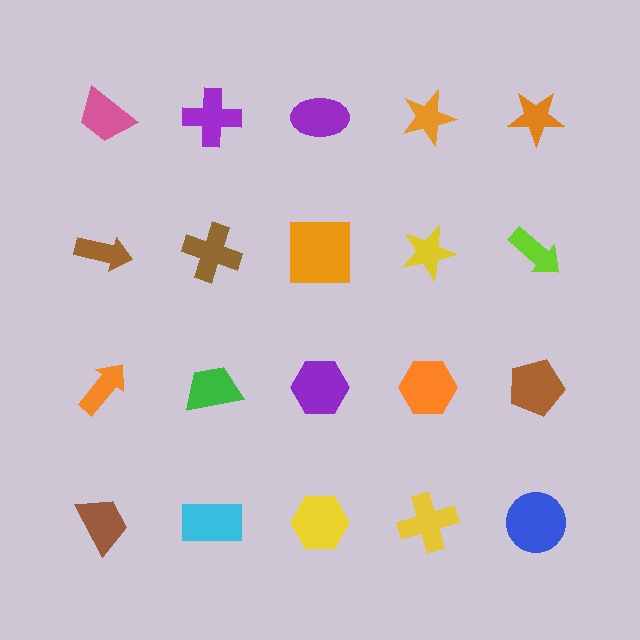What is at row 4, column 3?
A yellow hexagon.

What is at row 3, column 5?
A brown pentagon.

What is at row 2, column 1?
A brown arrow.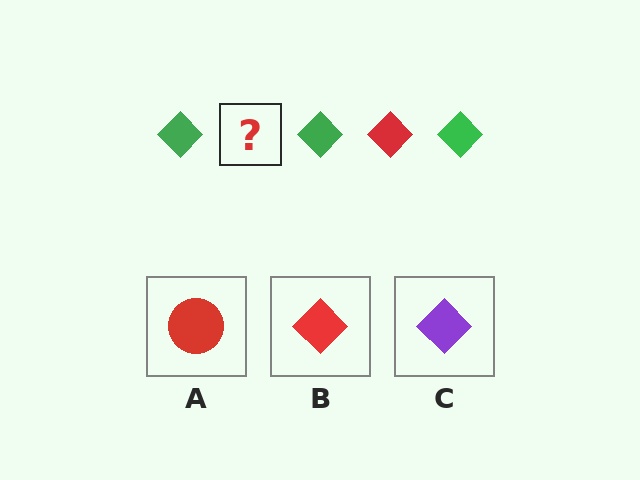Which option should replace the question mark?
Option B.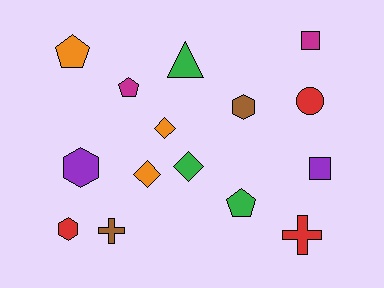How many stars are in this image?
There are no stars.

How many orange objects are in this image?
There are 3 orange objects.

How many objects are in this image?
There are 15 objects.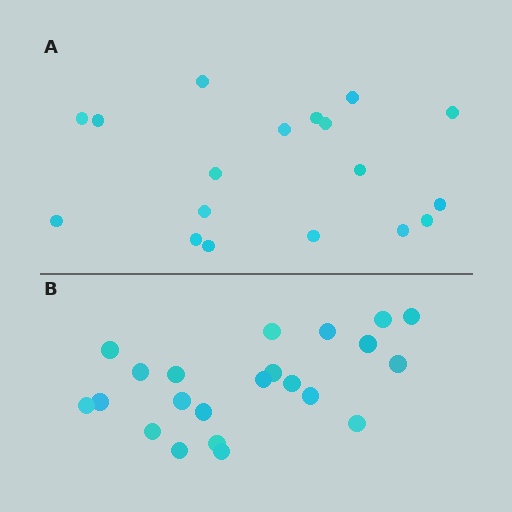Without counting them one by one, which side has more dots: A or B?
Region B (the bottom region) has more dots.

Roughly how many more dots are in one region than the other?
Region B has about 4 more dots than region A.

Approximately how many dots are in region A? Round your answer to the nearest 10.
About 20 dots. (The exact count is 18, which rounds to 20.)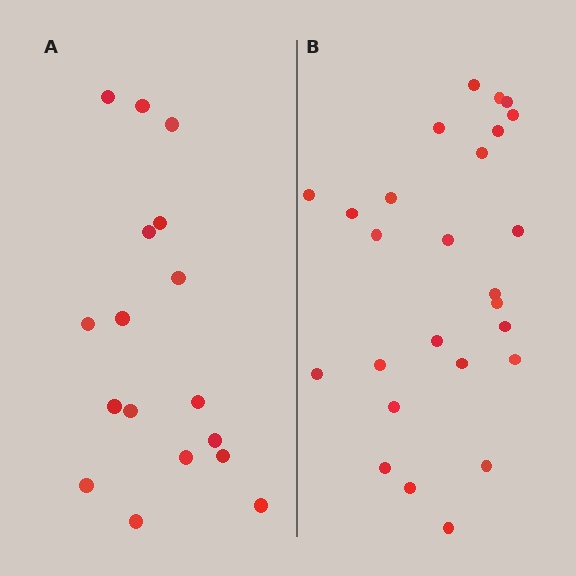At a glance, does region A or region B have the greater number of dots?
Region B (the right region) has more dots.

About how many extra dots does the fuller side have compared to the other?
Region B has roughly 8 or so more dots than region A.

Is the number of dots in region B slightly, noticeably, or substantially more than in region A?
Region B has substantially more. The ratio is roughly 1.5 to 1.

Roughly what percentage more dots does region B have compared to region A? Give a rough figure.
About 55% more.